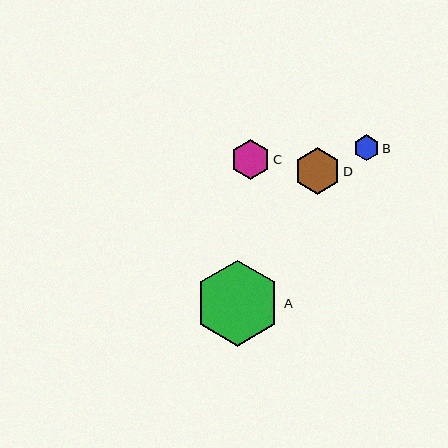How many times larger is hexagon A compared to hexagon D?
Hexagon A is approximately 1.9 times the size of hexagon D.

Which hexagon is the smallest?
Hexagon B is the smallest with a size of approximately 26 pixels.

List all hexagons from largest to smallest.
From largest to smallest: A, D, C, B.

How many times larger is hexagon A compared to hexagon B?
Hexagon A is approximately 3.3 times the size of hexagon B.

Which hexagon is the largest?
Hexagon A is the largest with a size of approximately 86 pixels.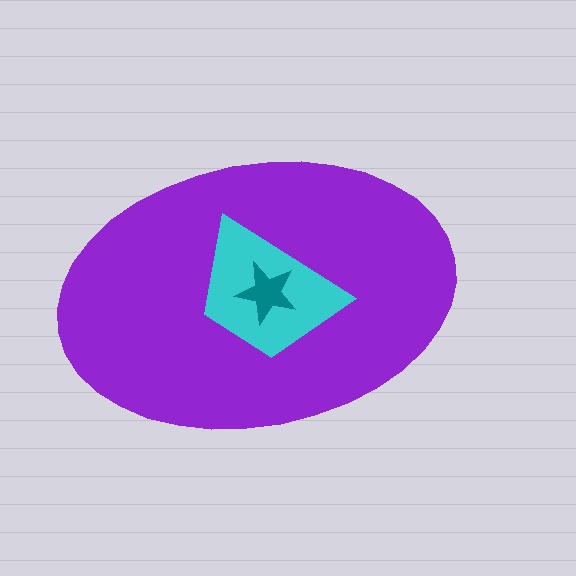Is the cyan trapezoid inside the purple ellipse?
Yes.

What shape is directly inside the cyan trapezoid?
The teal star.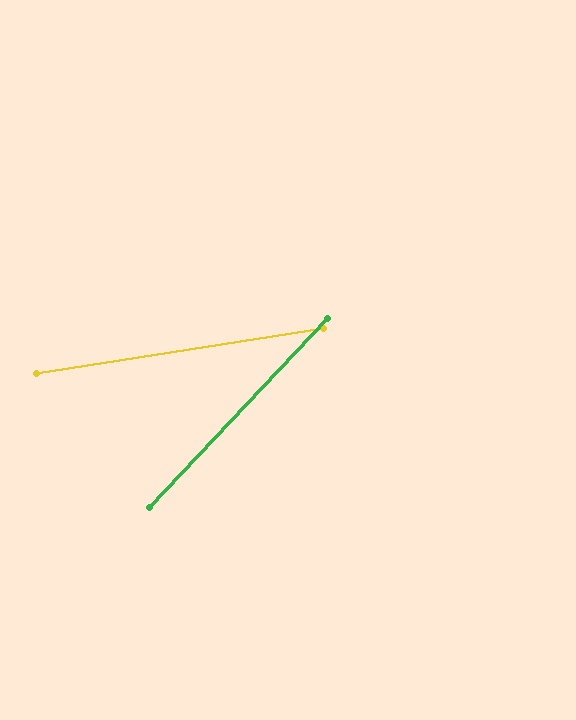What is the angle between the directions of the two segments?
Approximately 38 degrees.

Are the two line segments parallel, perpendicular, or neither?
Neither parallel nor perpendicular — they differ by about 38°.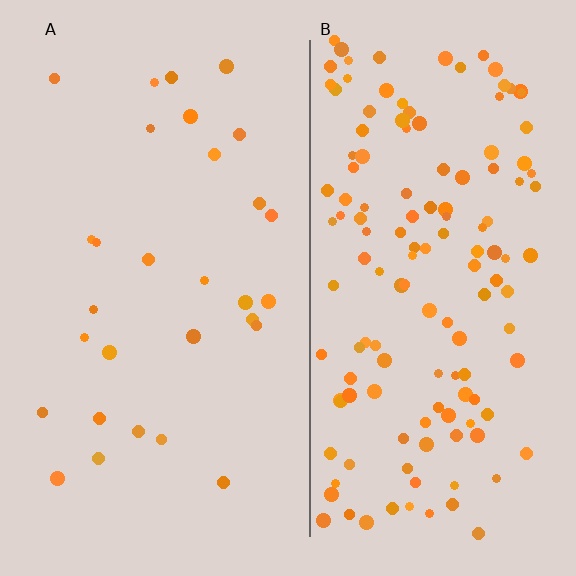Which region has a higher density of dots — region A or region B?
B (the right).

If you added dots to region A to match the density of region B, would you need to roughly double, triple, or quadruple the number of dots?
Approximately quadruple.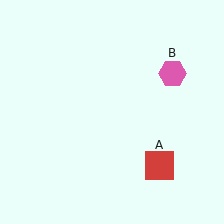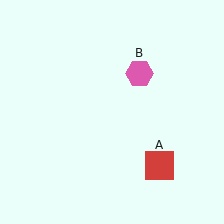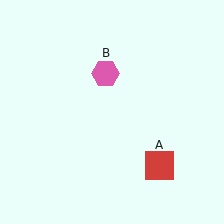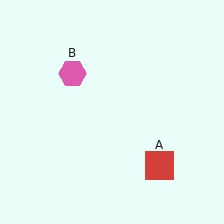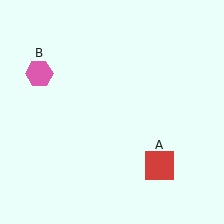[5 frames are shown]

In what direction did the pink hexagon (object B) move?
The pink hexagon (object B) moved left.